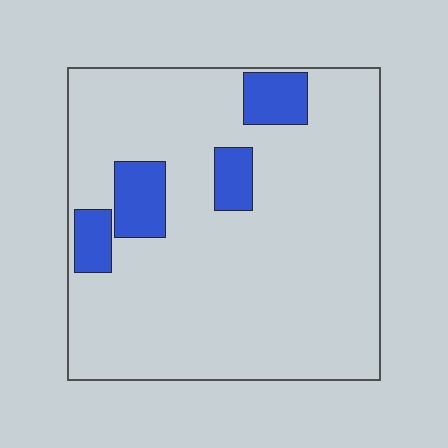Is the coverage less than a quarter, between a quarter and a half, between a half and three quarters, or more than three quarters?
Less than a quarter.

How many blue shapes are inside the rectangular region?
4.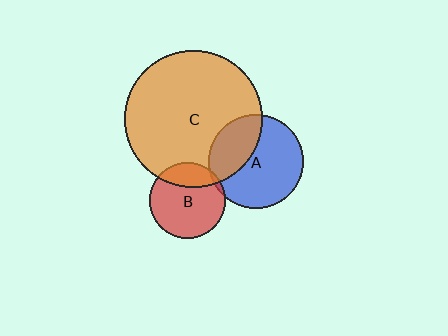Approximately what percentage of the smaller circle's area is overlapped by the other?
Approximately 35%.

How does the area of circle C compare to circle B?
Approximately 3.3 times.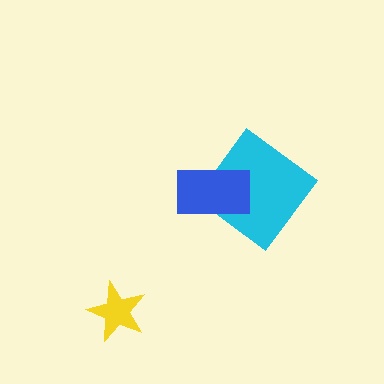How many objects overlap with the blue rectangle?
1 object overlaps with the blue rectangle.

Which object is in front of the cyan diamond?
The blue rectangle is in front of the cyan diamond.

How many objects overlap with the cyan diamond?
1 object overlaps with the cyan diamond.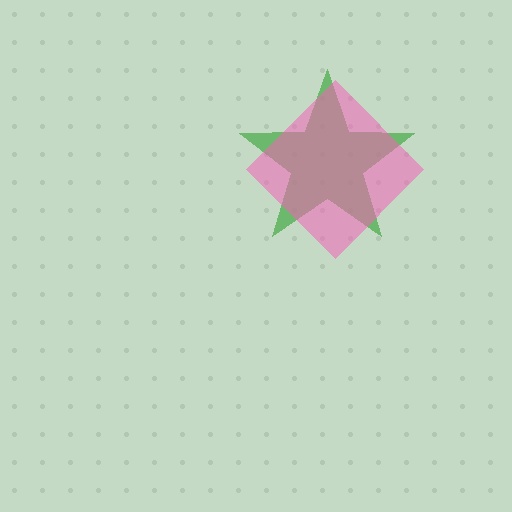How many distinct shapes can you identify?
There are 2 distinct shapes: a green star, a pink diamond.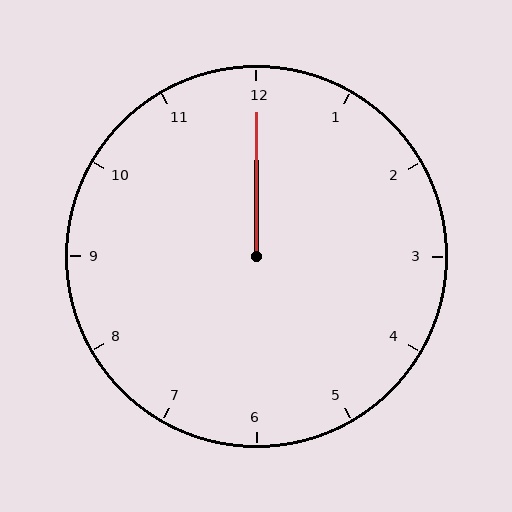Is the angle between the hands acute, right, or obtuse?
It is acute.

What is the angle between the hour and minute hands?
Approximately 0 degrees.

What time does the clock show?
12:00.